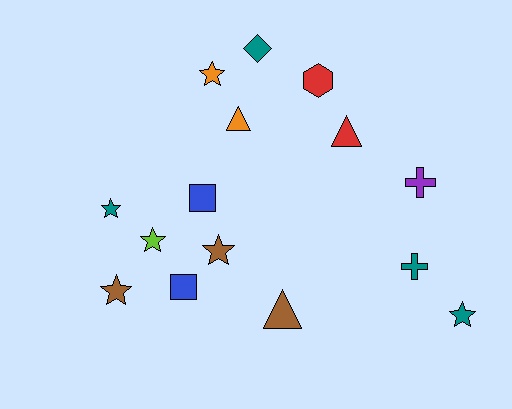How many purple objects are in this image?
There is 1 purple object.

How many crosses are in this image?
There are 2 crosses.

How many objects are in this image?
There are 15 objects.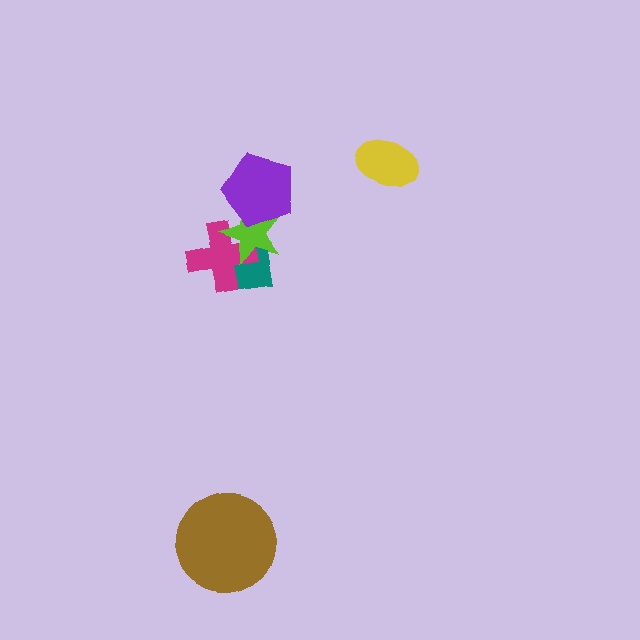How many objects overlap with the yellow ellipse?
0 objects overlap with the yellow ellipse.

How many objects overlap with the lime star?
3 objects overlap with the lime star.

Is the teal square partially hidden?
Yes, it is partially covered by another shape.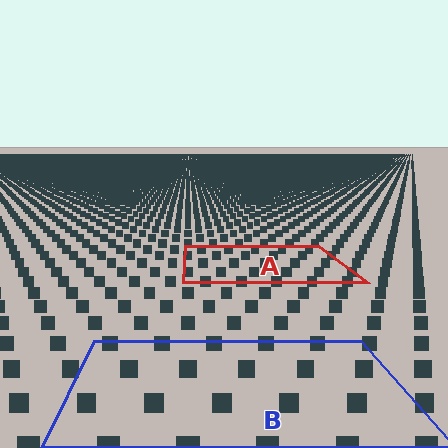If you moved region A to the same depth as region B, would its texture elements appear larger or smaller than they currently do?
They would appear larger. At a closer depth, the same texture elements are projected at a bigger on-screen size.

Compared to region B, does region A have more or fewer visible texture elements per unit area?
Region A has more texture elements per unit area — they are packed more densely because it is farther away.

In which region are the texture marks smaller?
The texture marks are smaller in region A, because it is farther away.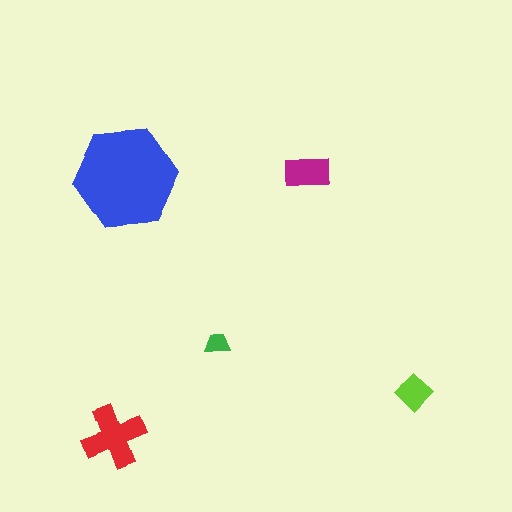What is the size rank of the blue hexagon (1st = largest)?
1st.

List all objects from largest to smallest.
The blue hexagon, the red cross, the magenta rectangle, the lime diamond, the green trapezoid.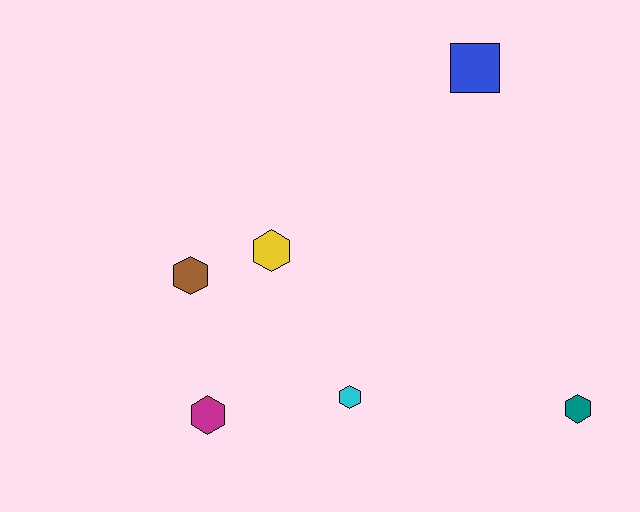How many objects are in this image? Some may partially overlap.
There are 6 objects.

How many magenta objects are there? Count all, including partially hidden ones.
There is 1 magenta object.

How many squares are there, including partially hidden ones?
There is 1 square.